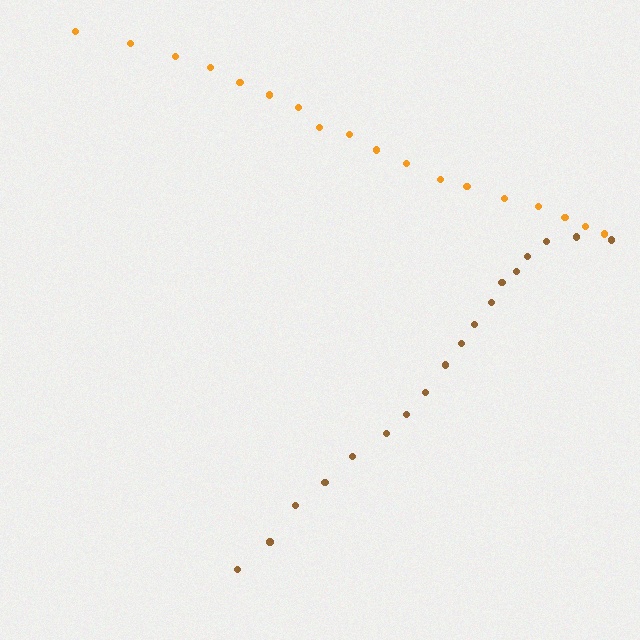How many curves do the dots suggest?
There are 2 distinct paths.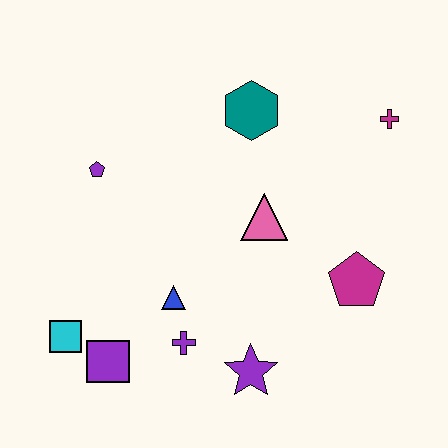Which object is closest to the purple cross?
The blue triangle is closest to the purple cross.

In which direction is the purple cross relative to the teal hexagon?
The purple cross is below the teal hexagon.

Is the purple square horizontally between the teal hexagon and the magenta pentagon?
No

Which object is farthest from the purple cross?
The magenta cross is farthest from the purple cross.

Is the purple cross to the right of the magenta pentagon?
No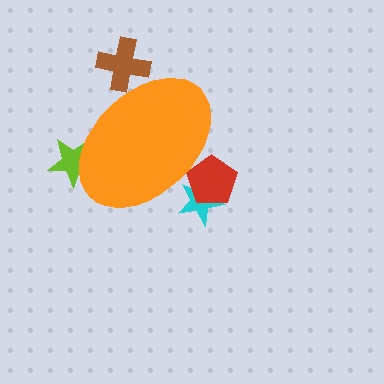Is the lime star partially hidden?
Yes, the lime star is partially hidden behind the orange ellipse.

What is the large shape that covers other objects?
An orange ellipse.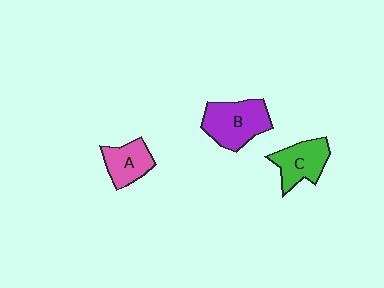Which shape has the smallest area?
Shape A (pink).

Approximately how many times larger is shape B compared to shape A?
Approximately 1.5 times.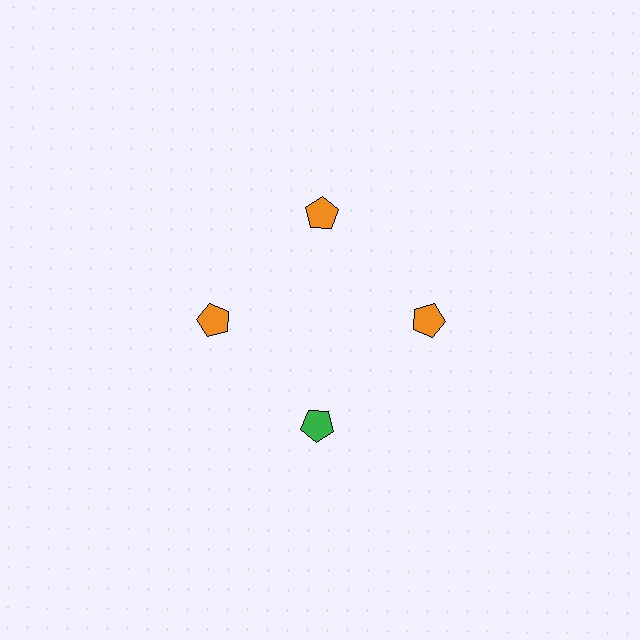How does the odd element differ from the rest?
It has a different color: green instead of orange.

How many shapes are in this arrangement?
There are 4 shapes arranged in a ring pattern.